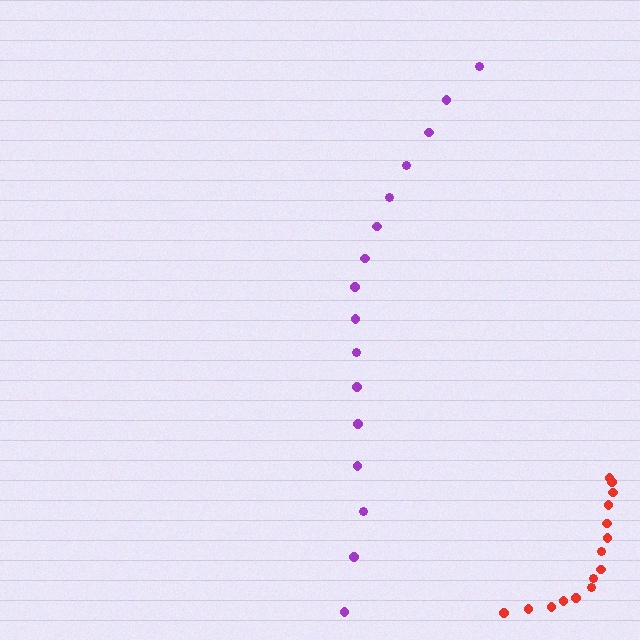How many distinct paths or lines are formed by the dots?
There are 2 distinct paths.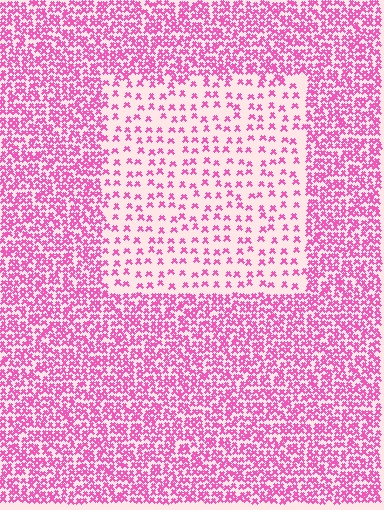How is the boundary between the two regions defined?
The boundary is defined by a change in element density (approximately 2.7x ratio). All elements are the same color, size, and shape.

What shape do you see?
I see a rectangle.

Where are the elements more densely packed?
The elements are more densely packed outside the rectangle boundary.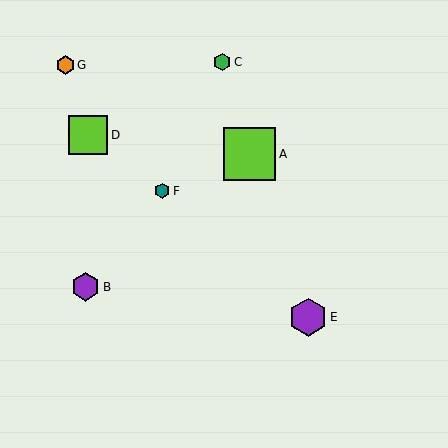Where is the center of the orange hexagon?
The center of the orange hexagon is at (65, 65).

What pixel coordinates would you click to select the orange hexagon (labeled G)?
Click at (65, 65) to select the orange hexagon G.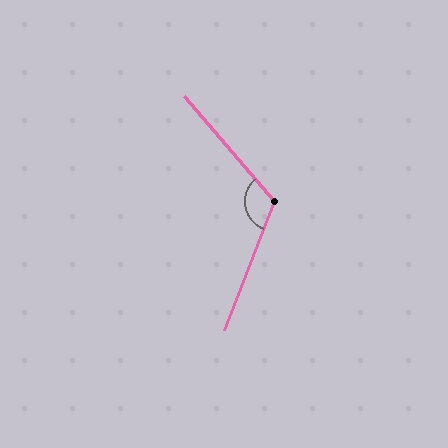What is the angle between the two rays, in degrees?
Approximately 118 degrees.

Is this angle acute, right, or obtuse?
It is obtuse.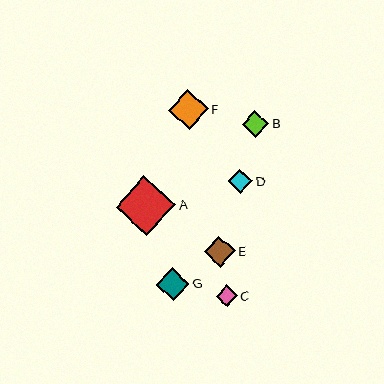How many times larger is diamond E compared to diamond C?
Diamond E is approximately 1.5 times the size of diamond C.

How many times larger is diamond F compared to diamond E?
Diamond F is approximately 1.3 times the size of diamond E.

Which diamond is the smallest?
Diamond C is the smallest with a size of approximately 21 pixels.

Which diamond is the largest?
Diamond A is the largest with a size of approximately 60 pixels.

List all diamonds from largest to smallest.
From largest to smallest: A, F, G, E, B, D, C.